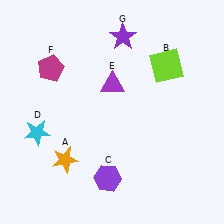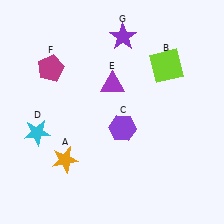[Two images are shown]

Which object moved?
The purple hexagon (C) moved up.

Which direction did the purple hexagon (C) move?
The purple hexagon (C) moved up.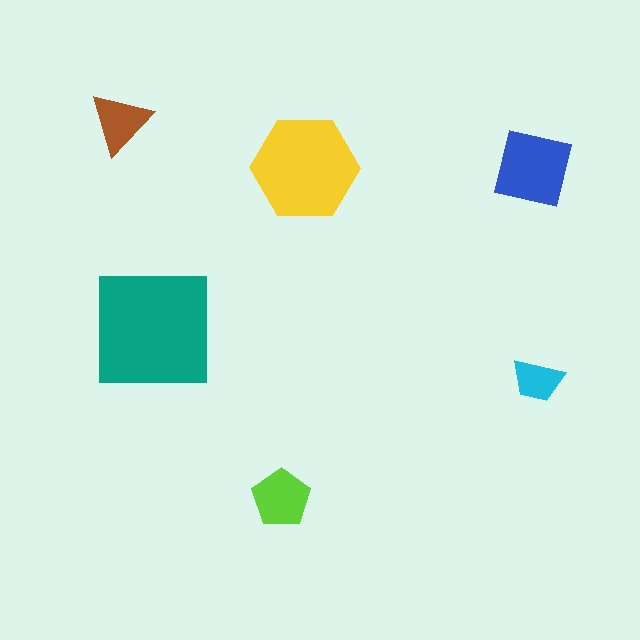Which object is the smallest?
The cyan trapezoid.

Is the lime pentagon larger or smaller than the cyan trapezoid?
Larger.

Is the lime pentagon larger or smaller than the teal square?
Smaller.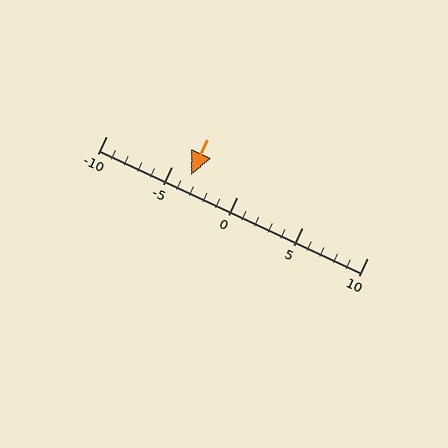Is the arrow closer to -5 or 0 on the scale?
The arrow is closer to -5.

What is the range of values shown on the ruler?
The ruler shows values from -10 to 10.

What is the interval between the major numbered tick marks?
The major tick marks are spaced 5 units apart.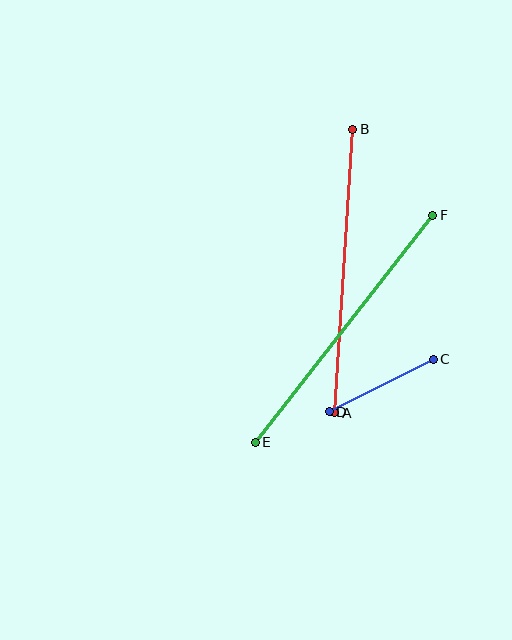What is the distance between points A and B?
The distance is approximately 284 pixels.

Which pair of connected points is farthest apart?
Points E and F are farthest apart.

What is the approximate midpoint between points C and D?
The midpoint is at approximately (381, 385) pixels.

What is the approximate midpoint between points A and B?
The midpoint is at approximately (344, 271) pixels.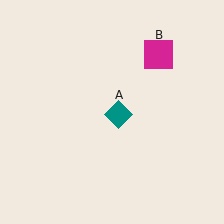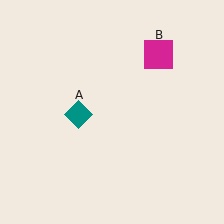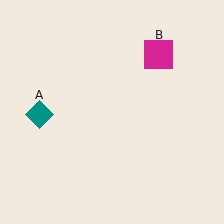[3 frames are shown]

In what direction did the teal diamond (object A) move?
The teal diamond (object A) moved left.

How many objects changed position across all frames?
1 object changed position: teal diamond (object A).